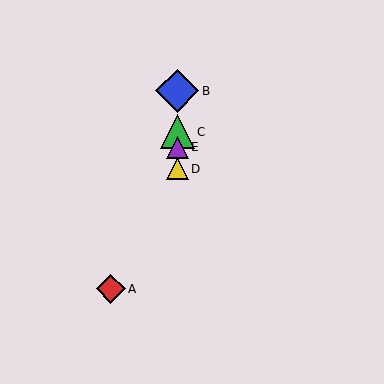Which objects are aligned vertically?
Objects B, C, D, E are aligned vertically.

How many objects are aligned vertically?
4 objects (B, C, D, E) are aligned vertically.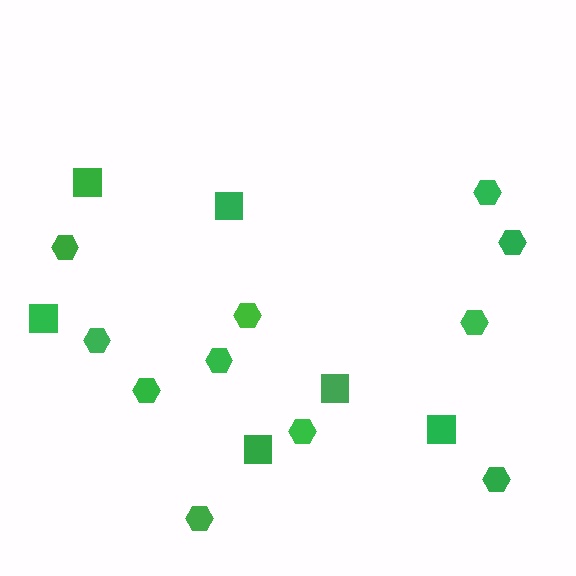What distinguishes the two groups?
There are 2 groups: one group of hexagons (11) and one group of squares (6).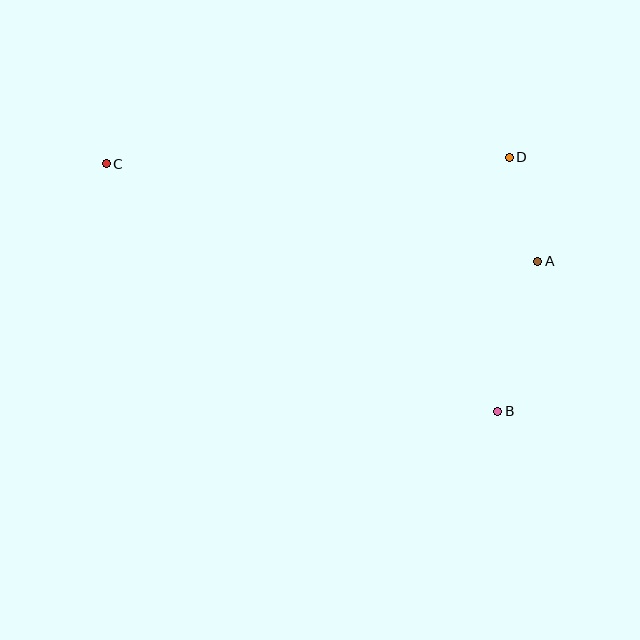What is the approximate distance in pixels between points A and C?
The distance between A and C is approximately 442 pixels.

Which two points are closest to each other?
Points A and D are closest to each other.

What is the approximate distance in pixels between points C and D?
The distance between C and D is approximately 403 pixels.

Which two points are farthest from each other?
Points B and C are farthest from each other.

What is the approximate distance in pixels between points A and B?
The distance between A and B is approximately 155 pixels.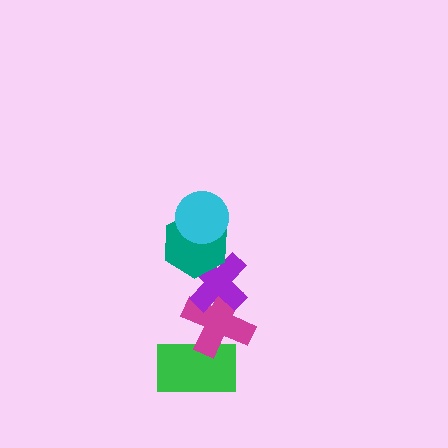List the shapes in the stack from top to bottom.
From top to bottom: the cyan circle, the teal hexagon, the purple cross, the magenta cross, the green rectangle.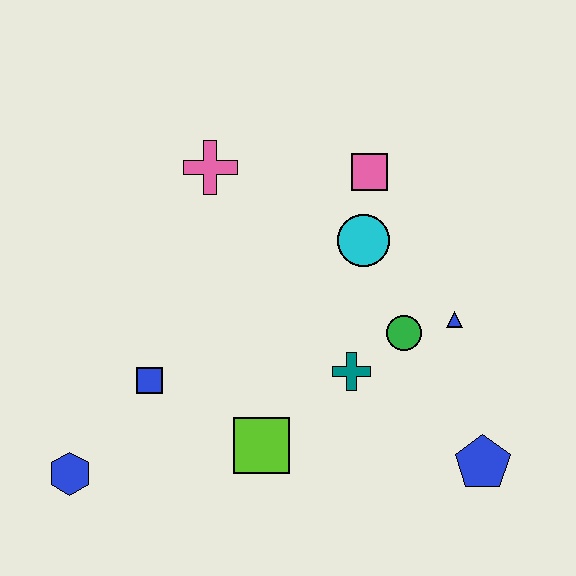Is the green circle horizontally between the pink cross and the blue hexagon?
No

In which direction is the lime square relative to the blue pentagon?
The lime square is to the left of the blue pentagon.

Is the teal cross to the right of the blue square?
Yes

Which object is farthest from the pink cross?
The blue pentagon is farthest from the pink cross.